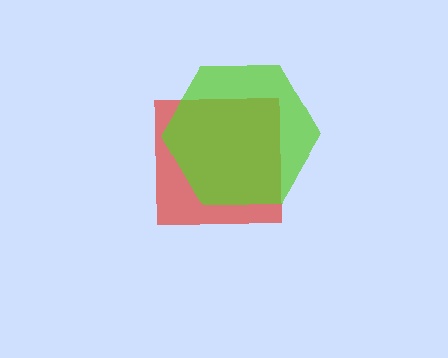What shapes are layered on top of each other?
The layered shapes are: a red square, a lime hexagon.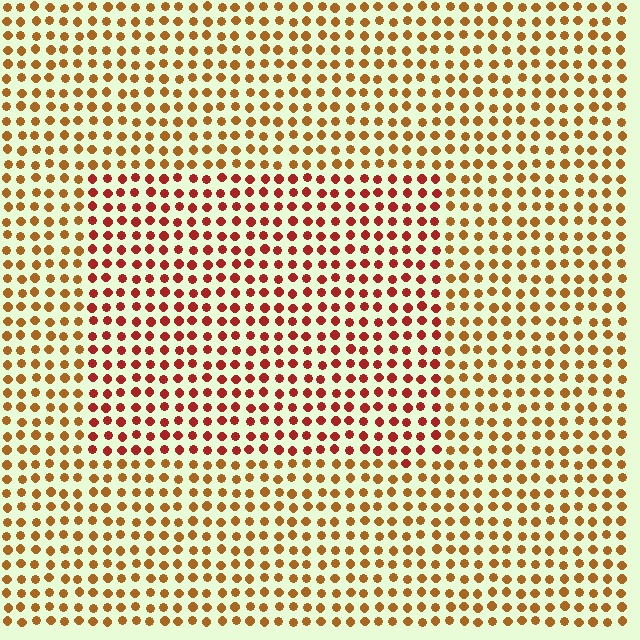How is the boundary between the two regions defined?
The boundary is defined purely by a slight shift in hue (about 31 degrees). Spacing, size, and orientation are identical on both sides.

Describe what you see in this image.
The image is filled with small brown elements in a uniform arrangement. A rectangle-shaped region is visible where the elements are tinted to a slightly different hue, forming a subtle color boundary.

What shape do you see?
I see a rectangle.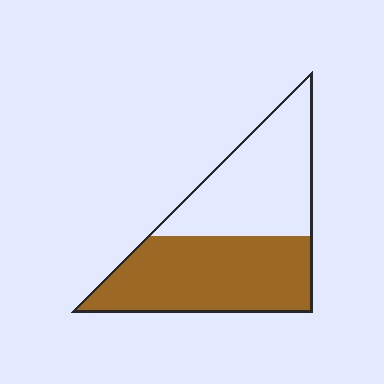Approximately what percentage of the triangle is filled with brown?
Approximately 55%.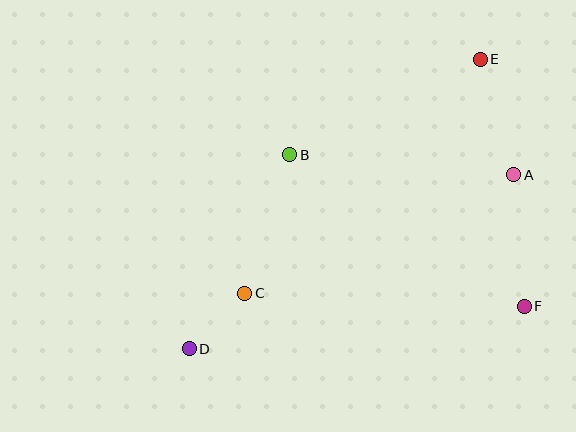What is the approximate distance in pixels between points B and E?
The distance between B and E is approximately 213 pixels.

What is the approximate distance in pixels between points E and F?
The distance between E and F is approximately 251 pixels.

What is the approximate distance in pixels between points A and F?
The distance between A and F is approximately 132 pixels.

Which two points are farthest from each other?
Points D and E are farthest from each other.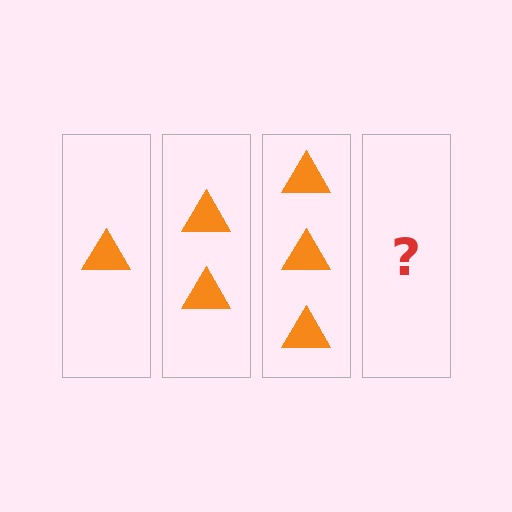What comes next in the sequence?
The next element should be 4 triangles.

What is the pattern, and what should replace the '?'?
The pattern is that each step adds one more triangle. The '?' should be 4 triangles.